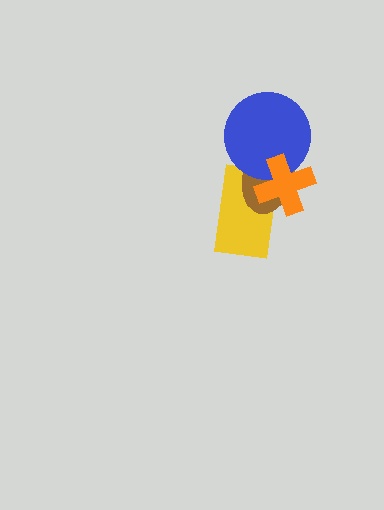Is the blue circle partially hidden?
Yes, it is partially covered by another shape.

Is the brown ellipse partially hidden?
Yes, it is partially covered by another shape.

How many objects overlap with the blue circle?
2 objects overlap with the blue circle.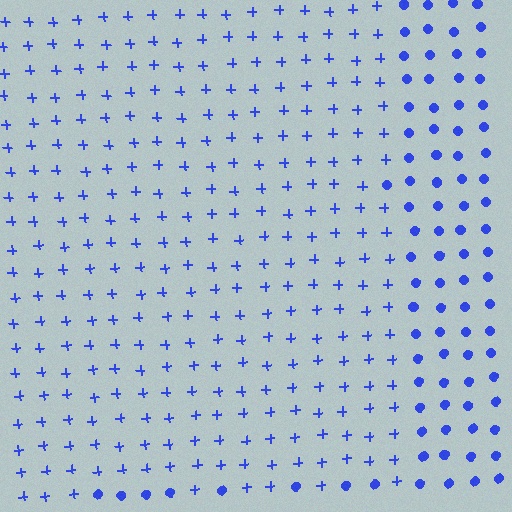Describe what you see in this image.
The image is filled with small blue elements arranged in a uniform grid. A rectangle-shaped region contains plus signs, while the surrounding area contains circles. The boundary is defined purely by the change in element shape.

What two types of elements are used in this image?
The image uses plus signs inside the rectangle region and circles outside it.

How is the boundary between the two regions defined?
The boundary is defined by a change in element shape: plus signs inside vs. circles outside. All elements share the same color and spacing.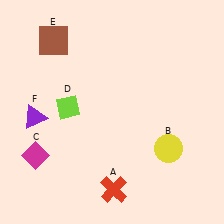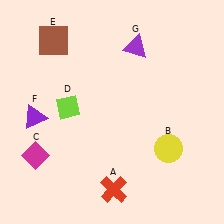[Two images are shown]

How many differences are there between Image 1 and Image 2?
There is 1 difference between the two images.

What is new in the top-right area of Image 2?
A purple triangle (G) was added in the top-right area of Image 2.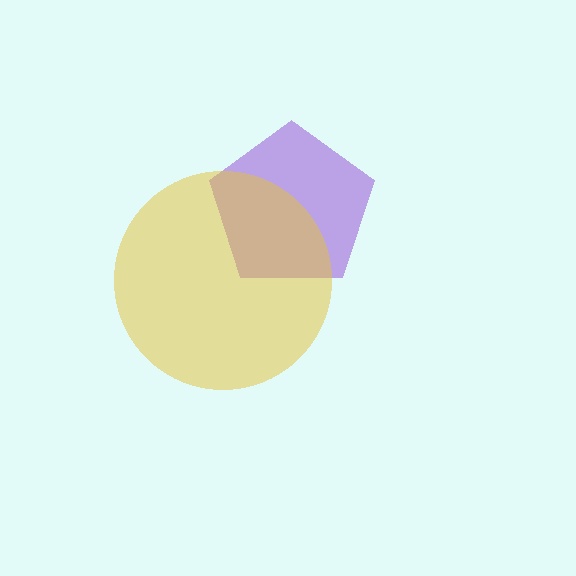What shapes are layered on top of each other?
The layered shapes are: a purple pentagon, a yellow circle.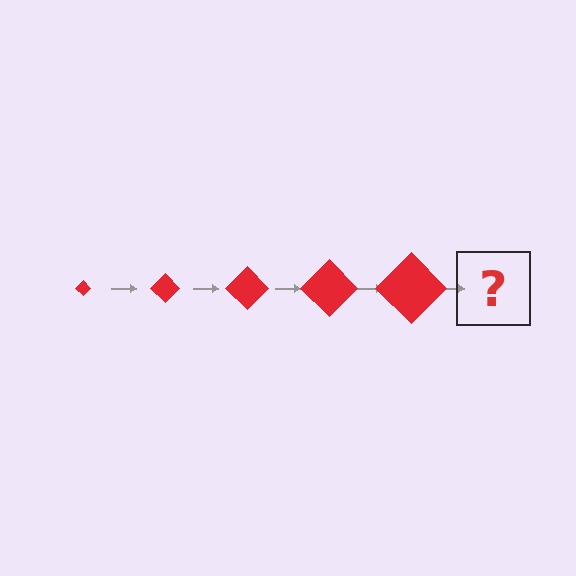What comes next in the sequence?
The next element should be a red diamond, larger than the previous one.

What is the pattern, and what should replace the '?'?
The pattern is that the diamond gets progressively larger each step. The '?' should be a red diamond, larger than the previous one.